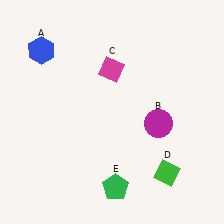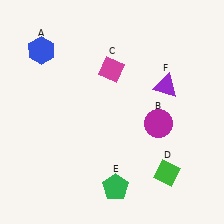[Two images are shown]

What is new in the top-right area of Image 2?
A purple triangle (F) was added in the top-right area of Image 2.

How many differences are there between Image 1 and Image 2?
There is 1 difference between the two images.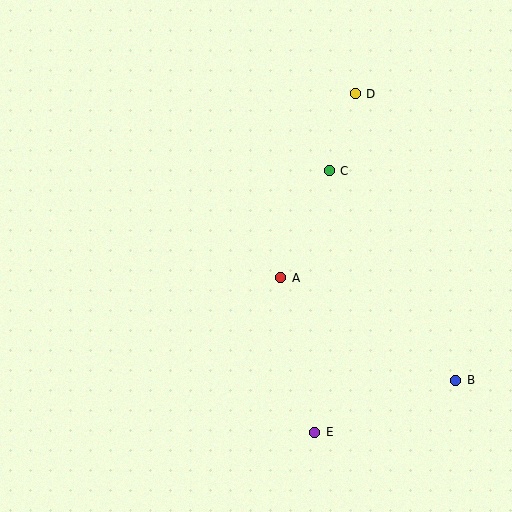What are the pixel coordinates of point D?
Point D is at (355, 94).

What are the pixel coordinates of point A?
Point A is at (281, 278).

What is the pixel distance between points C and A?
The distance between C and A is 117 pixels.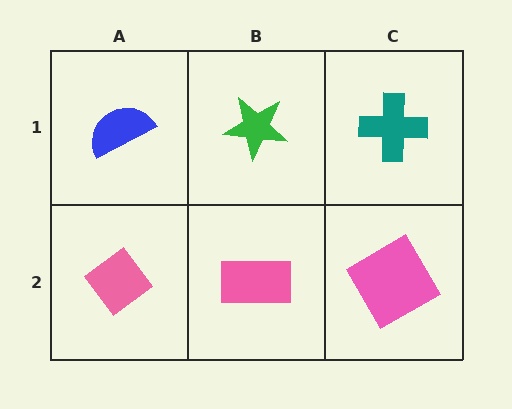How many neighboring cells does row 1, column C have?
2.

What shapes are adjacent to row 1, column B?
A pink rectangle (row 2, column B), a blue semicircle (row 1, column A), a teal cross (row 1, column C).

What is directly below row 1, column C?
A pink diamond.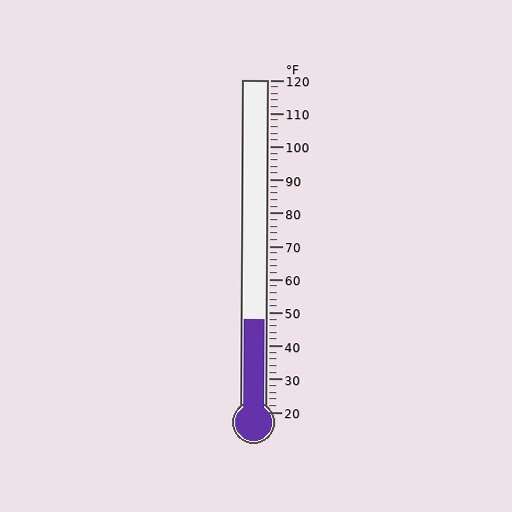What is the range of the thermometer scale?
The thermometer scale ranges from 20°F to 120°F.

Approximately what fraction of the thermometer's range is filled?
The thermometer is filled to approximately 30% of its range.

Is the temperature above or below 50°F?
The temperature is below 50°F.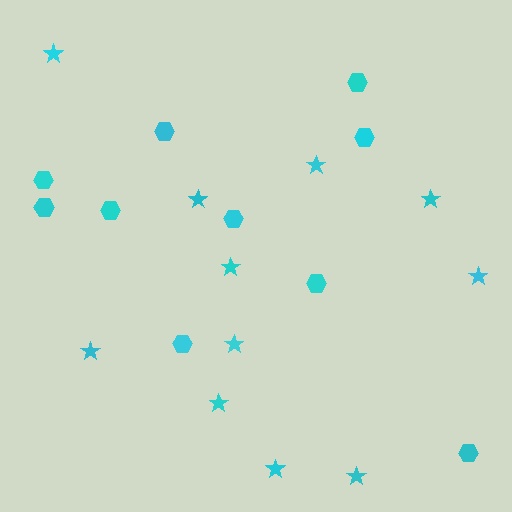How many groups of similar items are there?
There are 2 groups: one group of hexagons (10) and one group of stars (11).